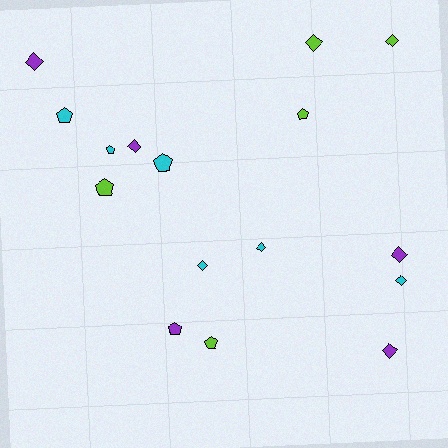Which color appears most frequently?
Cyan, with 6 objects.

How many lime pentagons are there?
There are 3 lime pentagons.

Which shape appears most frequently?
Diamond, with 9 objects.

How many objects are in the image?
There are 16 objects.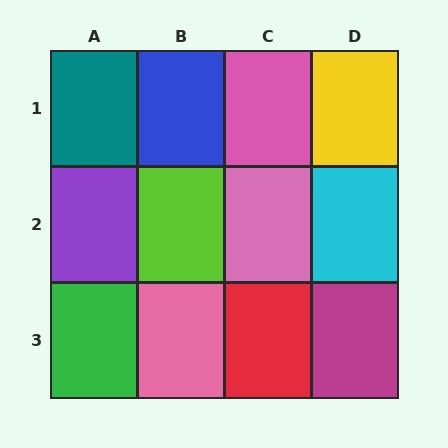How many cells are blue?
1 cell is blue.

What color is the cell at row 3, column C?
Red.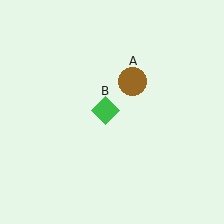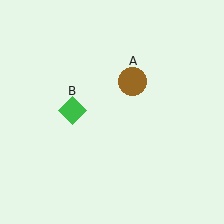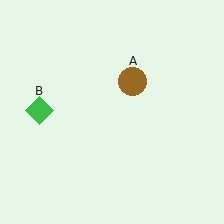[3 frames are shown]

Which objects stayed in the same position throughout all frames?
Brown circle (object A) remained stationary.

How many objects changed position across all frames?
1 object changed position: green diamond (object B).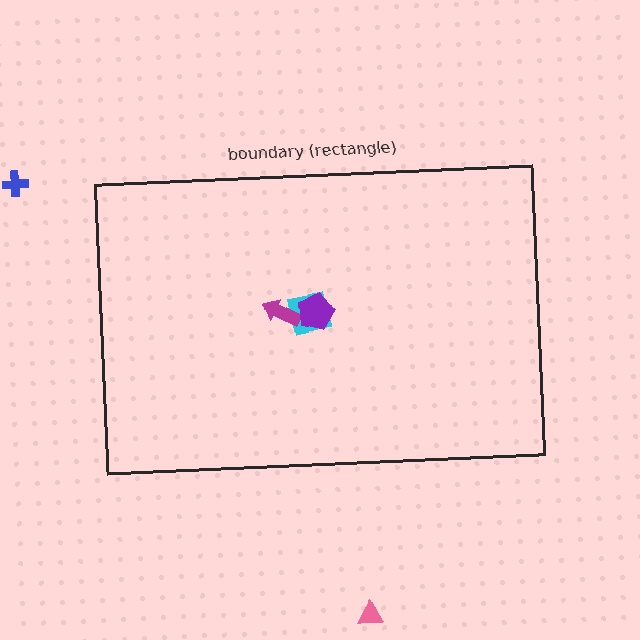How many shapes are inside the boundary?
3 inside, 2 outside.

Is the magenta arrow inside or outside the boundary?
Inside.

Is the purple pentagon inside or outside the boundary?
Inside.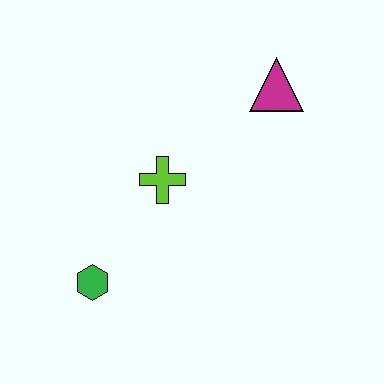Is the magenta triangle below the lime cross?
No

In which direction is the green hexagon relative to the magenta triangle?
The green hexagon is below the magenta triangle.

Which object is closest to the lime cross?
The green hexagon is closest to the lime cross.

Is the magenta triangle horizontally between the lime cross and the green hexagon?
No